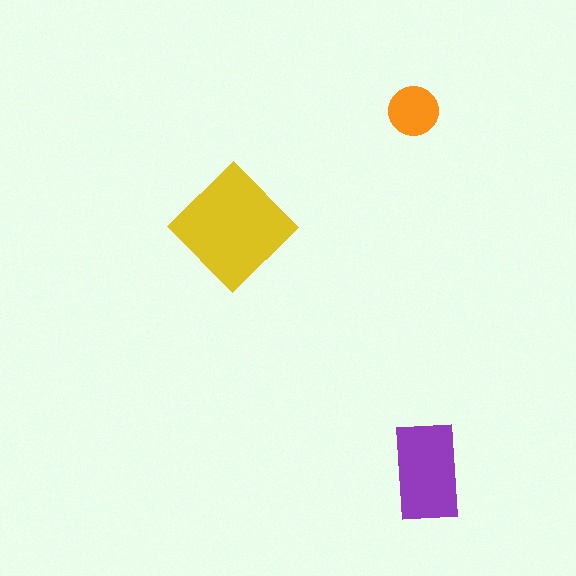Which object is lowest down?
The purple rectangle is bottommost.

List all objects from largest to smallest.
The yellow diamond, the purple rectangle, the orange circle.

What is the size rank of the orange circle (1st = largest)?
3rd.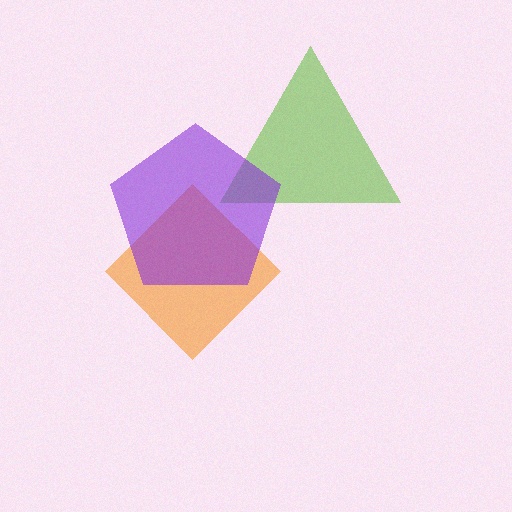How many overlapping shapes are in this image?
There are 3 overlapping shapes in the image.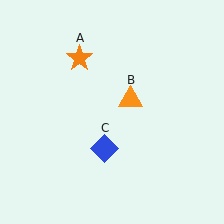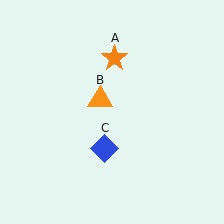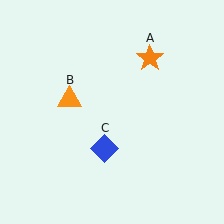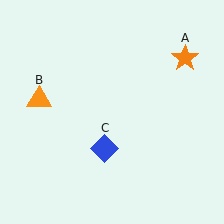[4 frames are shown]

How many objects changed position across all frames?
2 objects changed position: orange star (object A), orange triangle (object B).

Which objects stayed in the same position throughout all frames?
Blue diamond (object C) remained stationary.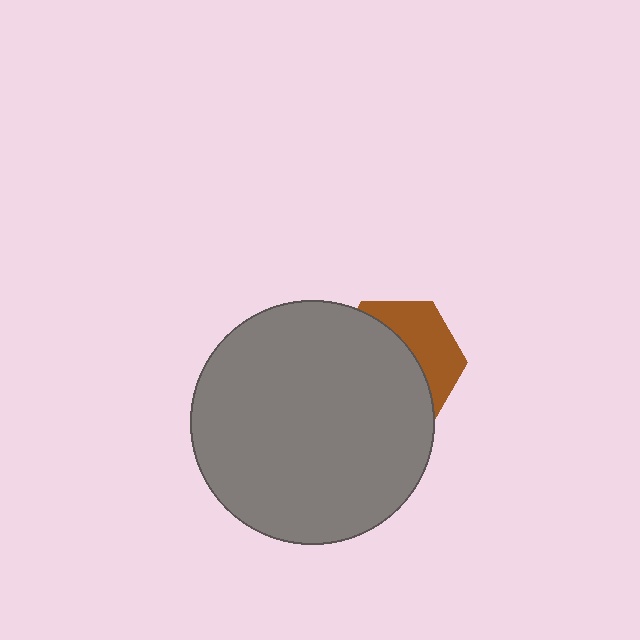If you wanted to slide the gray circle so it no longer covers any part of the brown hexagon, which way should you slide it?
Slide it toward the lower-left — that is the most direct way to separate the two shapes.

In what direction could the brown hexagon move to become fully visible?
The brown hexagon could move toward the upper-right. That would shift it out from behind the gray circle entirely.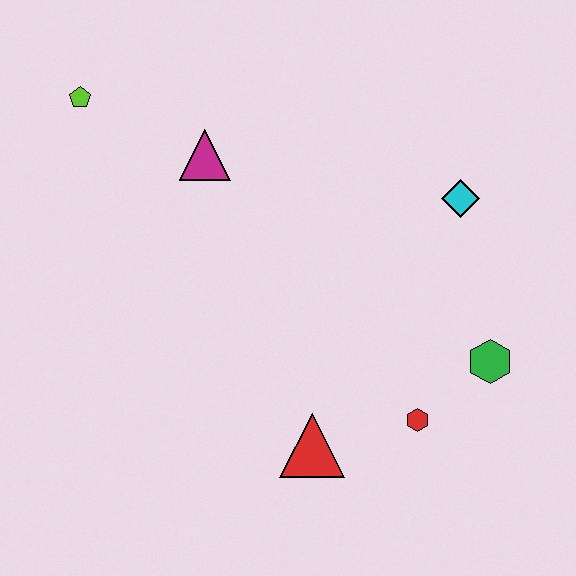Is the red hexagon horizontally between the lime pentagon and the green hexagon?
Yes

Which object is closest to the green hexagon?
The red hexagon is closest to the green hexagon.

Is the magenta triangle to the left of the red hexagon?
Yes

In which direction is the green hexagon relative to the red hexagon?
The green hexagon is to the right of the red hexagon.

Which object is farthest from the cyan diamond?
The lime pentagon is farthest from the cyan diamond.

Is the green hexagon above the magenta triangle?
No